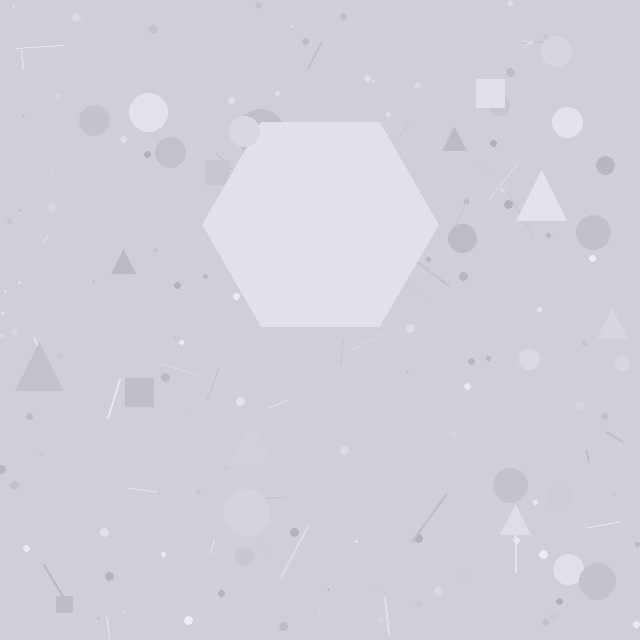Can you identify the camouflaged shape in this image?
The camouflaged shape is a hexagon.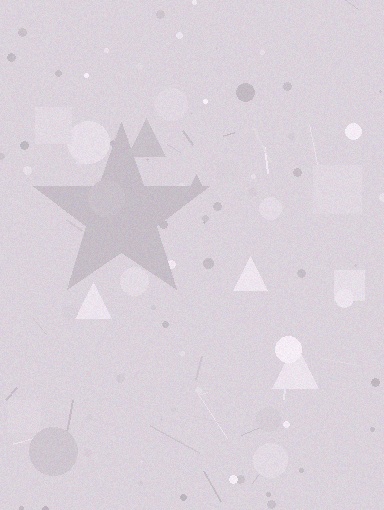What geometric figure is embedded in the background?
A star is embedded in the background.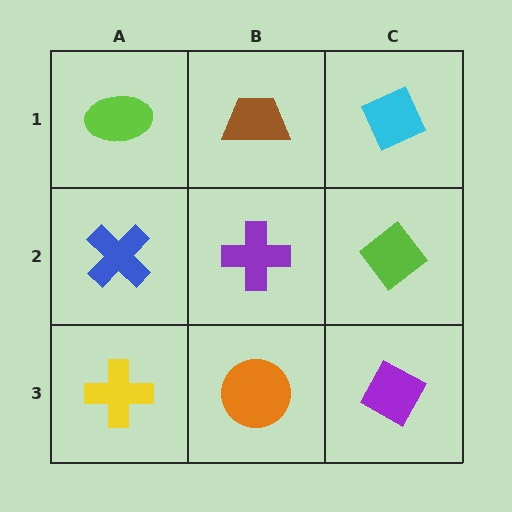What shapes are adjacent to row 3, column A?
A blue cross (row 2, column A), an orange circle (row 3, column B).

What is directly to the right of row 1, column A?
A brown trapezoid.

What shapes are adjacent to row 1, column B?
A purple cross (row 2, column B), a lime ellipse (row 1, column A), a cyan diamond (row 1, column C).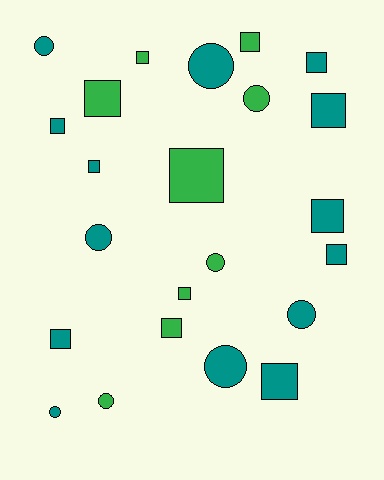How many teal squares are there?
There are 8 teal squares.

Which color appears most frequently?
Teal, with 14 objects.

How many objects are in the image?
There are 23 objects.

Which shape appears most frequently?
Square, with 14 objects.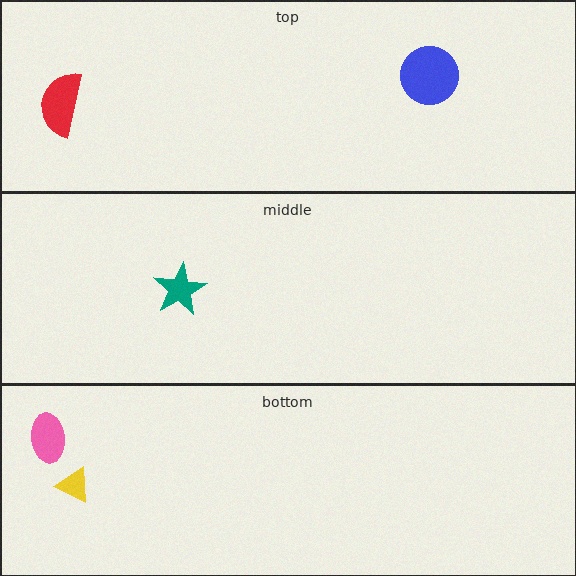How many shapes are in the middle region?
1.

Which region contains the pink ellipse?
The bottom region.